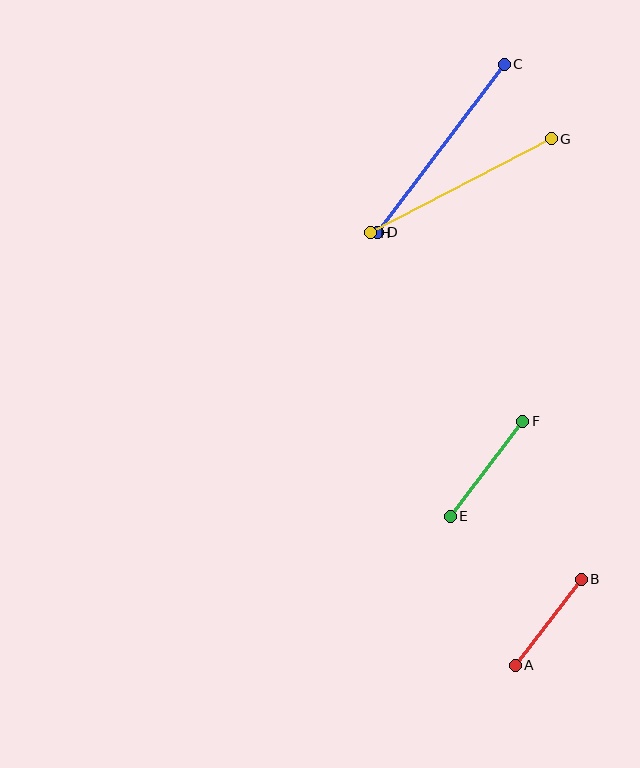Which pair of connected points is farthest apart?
Points C and D are farthest apart.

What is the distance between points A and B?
The distance is approximately 108 pixels.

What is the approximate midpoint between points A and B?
The midpoint is at approximately (548, 622) pixels.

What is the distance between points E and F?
The distance is approximately 119 pixels.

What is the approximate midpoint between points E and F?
The midpoint is at approximately (486, 469) pixels.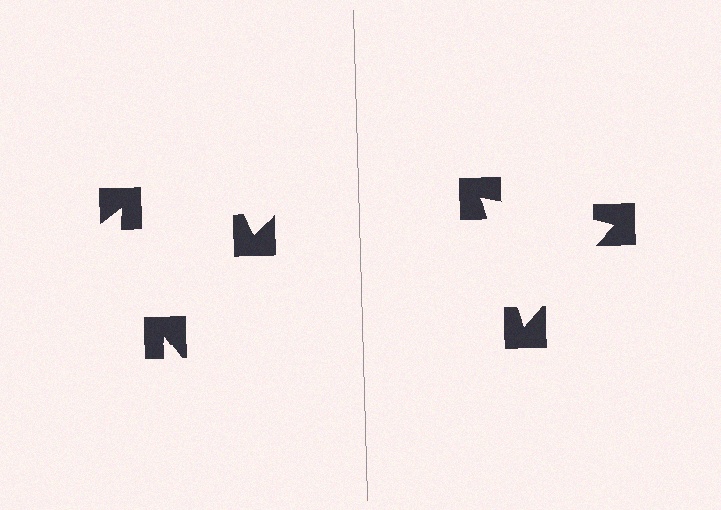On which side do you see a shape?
An illusory triangle appears on the right side. On the left side the wedge cuts are rotated, so no coherent shape forms.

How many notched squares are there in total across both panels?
6 — 3 on each side.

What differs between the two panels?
The notched squares are positioned identically on both sides; only the wedge orientations differ. On the right they align to a triangle; on the left they are misaligned.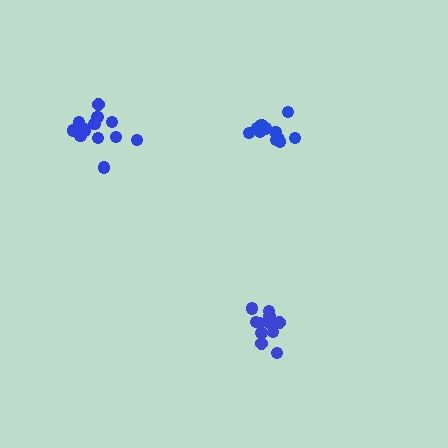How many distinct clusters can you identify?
There are 3 distinct clusters.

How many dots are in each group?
Group 1: 12 dots, Group 2: 13 dots, Group 3: 12 dots (37 total).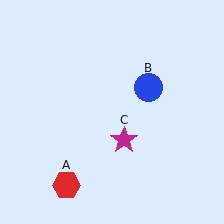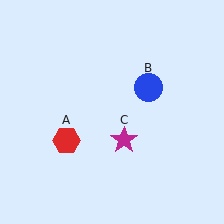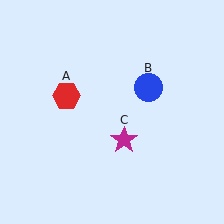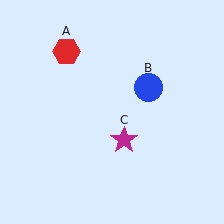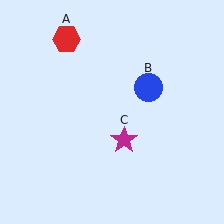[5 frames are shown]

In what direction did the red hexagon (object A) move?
The red hexagon (object A) moved up.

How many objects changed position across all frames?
1 object changed position: red hexagon (object A).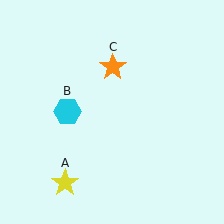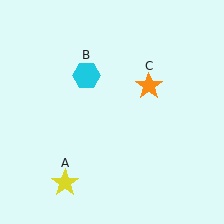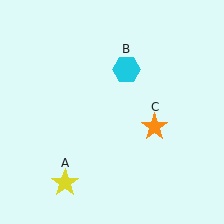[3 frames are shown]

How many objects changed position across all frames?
2 objects changed position: cyan hexagon (object B), orange star (object C).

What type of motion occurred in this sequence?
The cyan hexagon (object B), orange star (object C) rotated clockwise around the center of the scene.